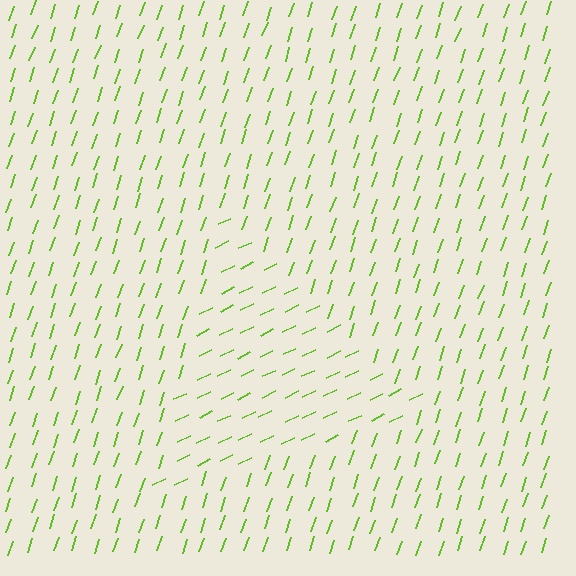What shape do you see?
I see a triangle.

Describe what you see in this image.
The image is filled with small lime line segments. A triangle region in the image has lines oriented differently from the surrounding lines, creating a visible texture boundary.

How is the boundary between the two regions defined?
The boundary is defined purely by a change in line orientation (approximately 45 degrees difference). All lines are the same color and thickness.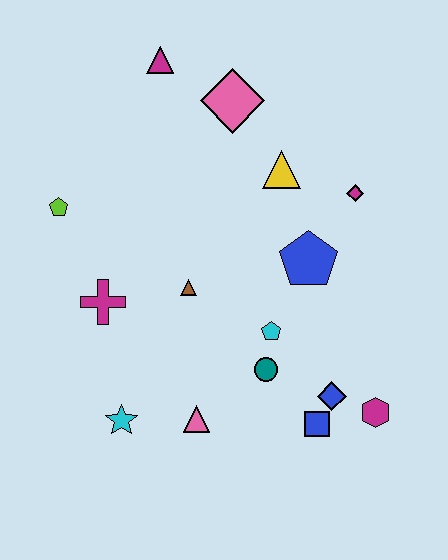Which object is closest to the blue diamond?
The blue square is closest to the blue diamond.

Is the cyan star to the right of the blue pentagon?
No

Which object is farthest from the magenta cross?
The magenta hexagon is farthest from the magenta cross.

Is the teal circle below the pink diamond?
Yes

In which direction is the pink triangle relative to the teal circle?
The pink triangle is to the left of the teal circle.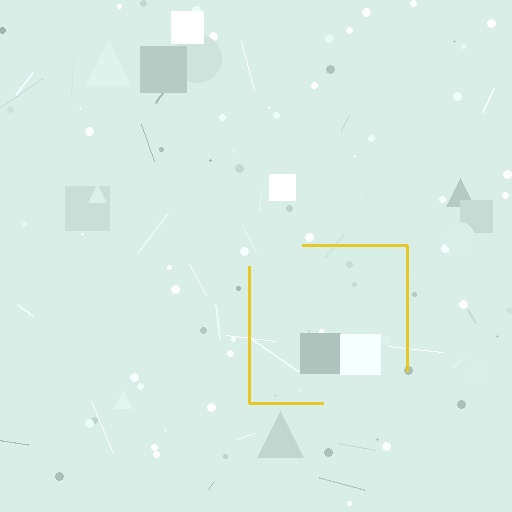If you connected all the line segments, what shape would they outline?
They would outline a square.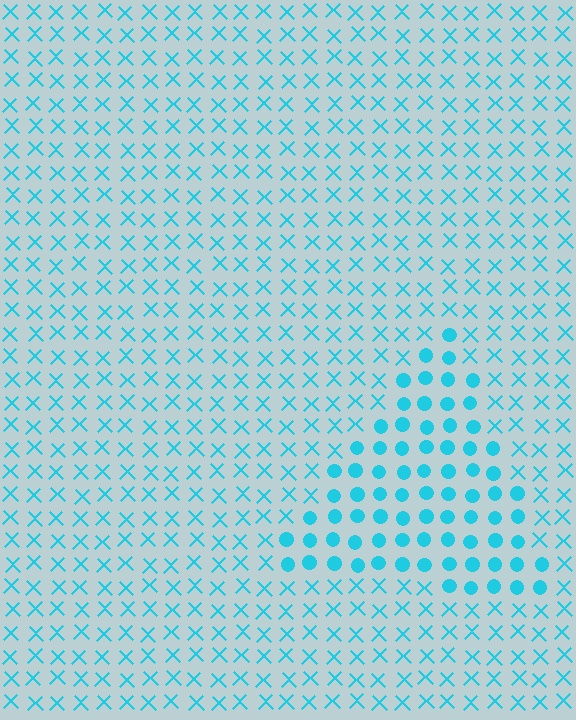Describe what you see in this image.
The image is filled with small cyan elements arranged in a uniform grid. A triangle-shaped region contains circles, while the surrounding area contains X marks. The boundary is defined purely by the change in element shape.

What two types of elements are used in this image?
The image uses circles inside the triangle region and X marks outside it.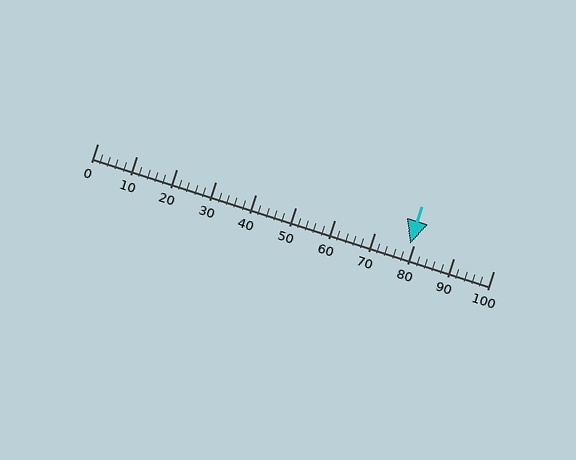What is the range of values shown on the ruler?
The ruler shows values from 0 to 100.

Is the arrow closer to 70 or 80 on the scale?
The arrow is closer to 80.